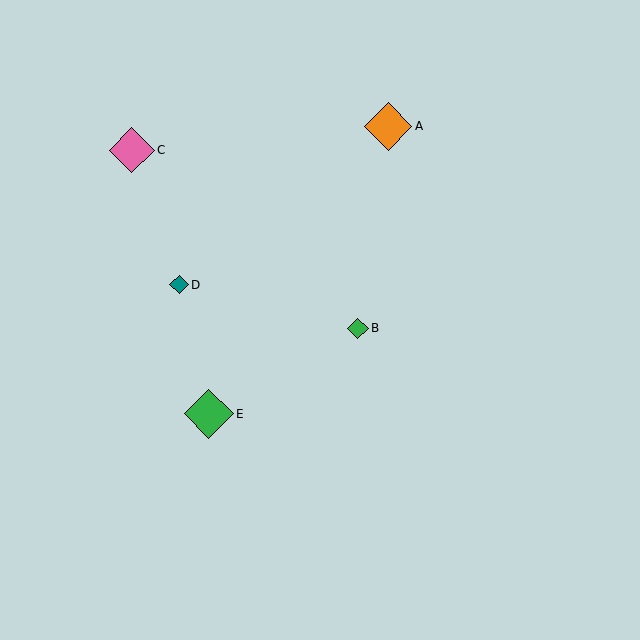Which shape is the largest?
The green diamond (labeled E) is the largest.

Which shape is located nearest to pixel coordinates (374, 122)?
The orange diamond (labeled A) at (388, 126) is nearest to that location.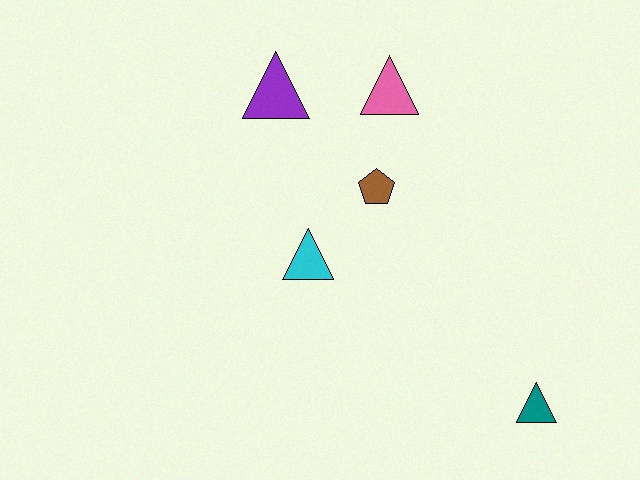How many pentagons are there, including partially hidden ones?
There is 1 pentagon.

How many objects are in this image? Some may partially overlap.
There are 5 objects.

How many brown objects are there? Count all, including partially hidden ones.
There is 1 brown object.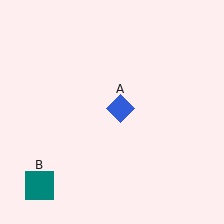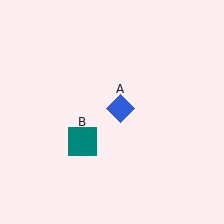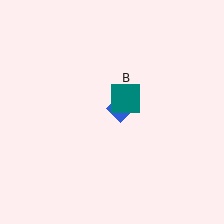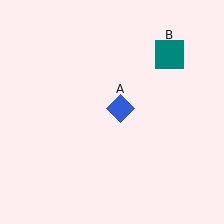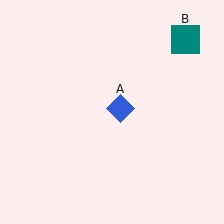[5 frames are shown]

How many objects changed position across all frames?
1 object changed position: teal square (object B).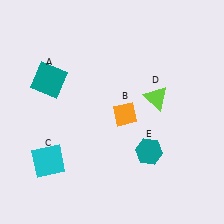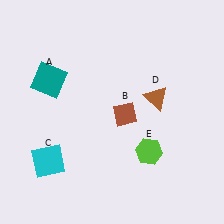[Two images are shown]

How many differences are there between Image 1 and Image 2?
There are 3 differences between the two images.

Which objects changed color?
B changed from orange to brown. D changed from lime to brown. E changed from teal to lime.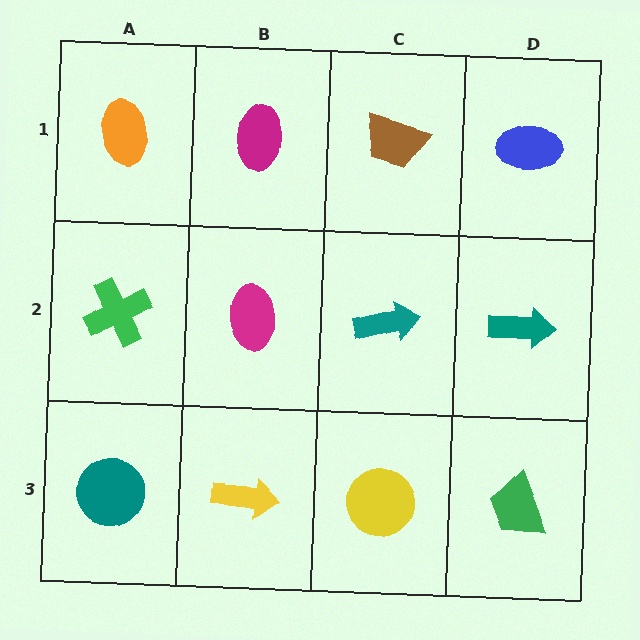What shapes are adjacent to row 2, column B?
A magenta ellipse (row 1, column B), a yellow arrow (row 3, column B), a green cross (row 2, column A), a teal arrow (row 2, column C).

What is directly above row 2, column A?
An orange ellipse.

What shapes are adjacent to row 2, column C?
A brown trapezoid (row 1, column C), a yellow circle (row 3, column C), a magenta ellipse (row 2, column B), a teal arrow (row 2, column D).